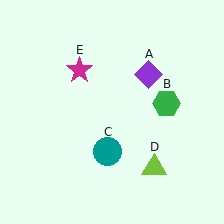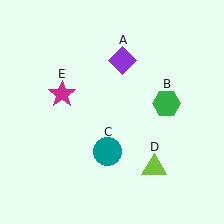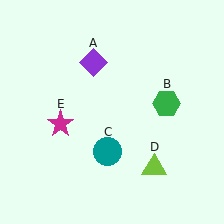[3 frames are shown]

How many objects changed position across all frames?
2 objects changed position: purple diamond (object A), magenta star (object E).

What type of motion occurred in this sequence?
The purple diamond (object A), magenta star (object E) rotated counterclockwise around the center of the scene.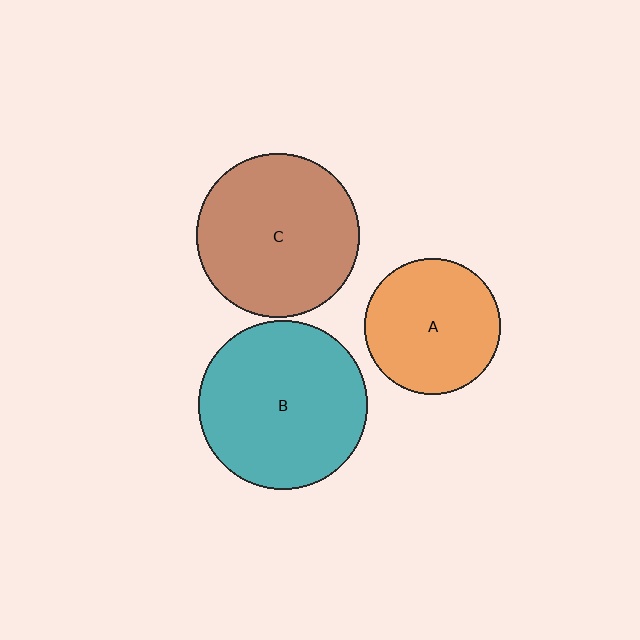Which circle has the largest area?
Circle B (teal).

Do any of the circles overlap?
No, none of the circles overlap.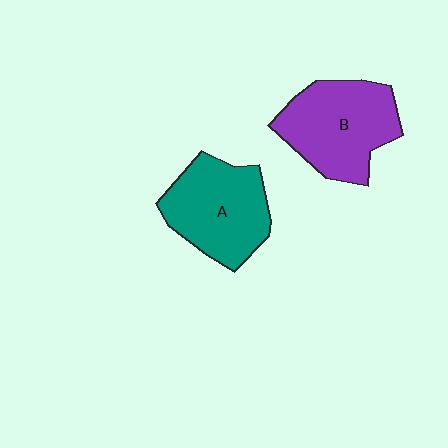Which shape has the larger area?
Shape B (purple).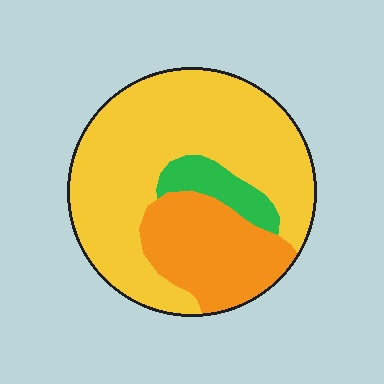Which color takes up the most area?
Yellow, at roughly 65%.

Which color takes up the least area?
Green, at roughly 10%.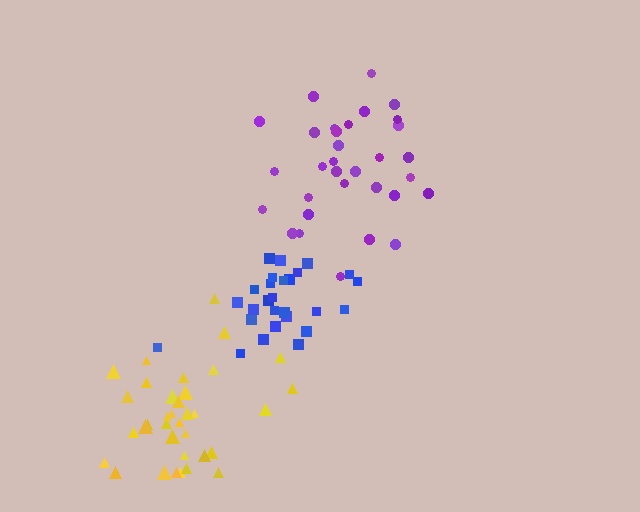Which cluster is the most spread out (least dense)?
Yellow.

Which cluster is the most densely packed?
Blue.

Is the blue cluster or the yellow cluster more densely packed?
Blue.